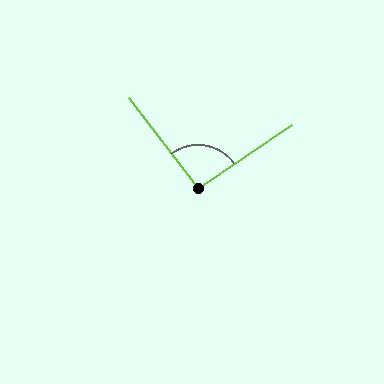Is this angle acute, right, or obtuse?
It is approximately a right angle.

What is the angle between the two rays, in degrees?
Approximately 93 degrees.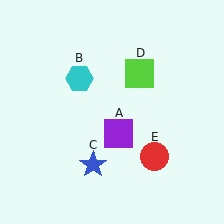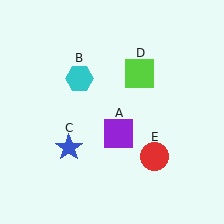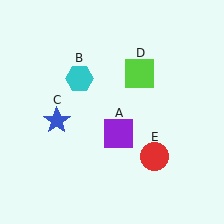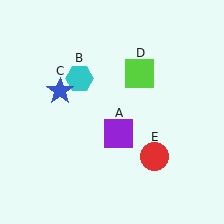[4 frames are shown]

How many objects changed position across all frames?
1 object changed position: blue star (object C).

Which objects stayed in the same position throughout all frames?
Purple square (object A) and cyan hexagon (object B) and lime square (object D) and red circle (object E) remained stationary.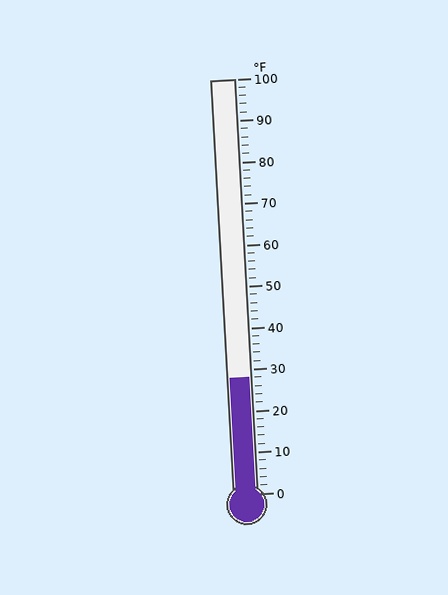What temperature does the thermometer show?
The thermometer shows approximately 28°F.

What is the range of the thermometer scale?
The thermometer scale ranges from 0°F to 100°F.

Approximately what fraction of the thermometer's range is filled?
The thermometer is filled to approximately 30% of its range.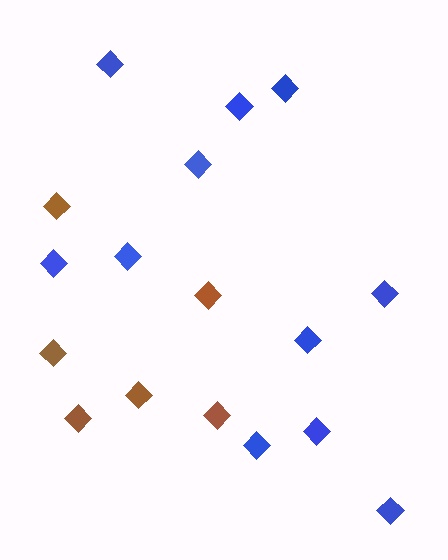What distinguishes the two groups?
There are 2 groups: one group of blue diamonds (11) and one group of brown diamonds (6).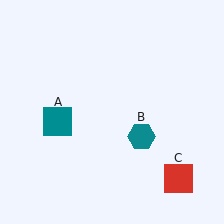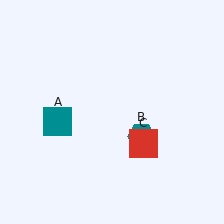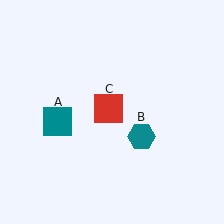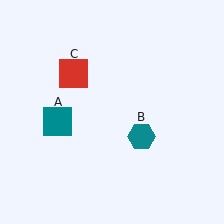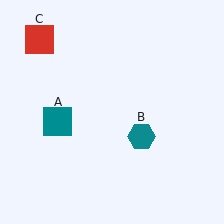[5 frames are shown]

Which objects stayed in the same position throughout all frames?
Teal square (object A) and teal hexagon (object B) remained stationary.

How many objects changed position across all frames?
1 object changed position: red square (object C).